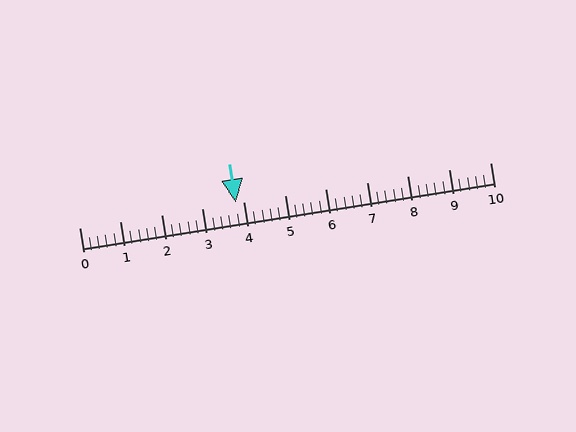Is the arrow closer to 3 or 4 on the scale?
The arrow is closer to 4.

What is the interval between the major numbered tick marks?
The major tick marks are spaced 1 units apart.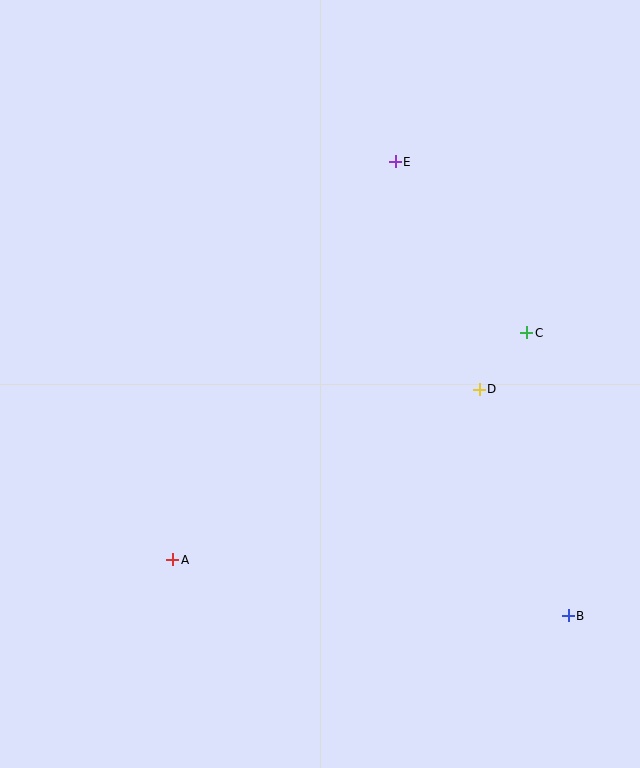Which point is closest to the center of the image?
Point D at (479, 389) is closest to the center.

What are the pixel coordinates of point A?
Point A is at (173, 560).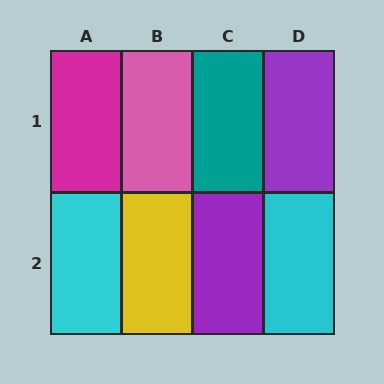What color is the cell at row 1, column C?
Teal.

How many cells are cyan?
2 cells are cyan.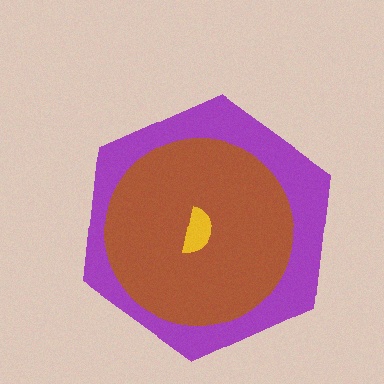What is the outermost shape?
The purple hexagon.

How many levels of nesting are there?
3.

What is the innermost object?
The yellow semicircle.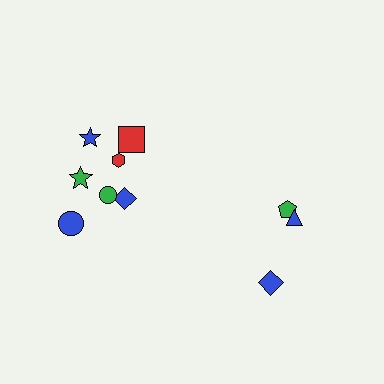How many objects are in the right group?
There are 3 objects.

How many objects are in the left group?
There are 7 objects.